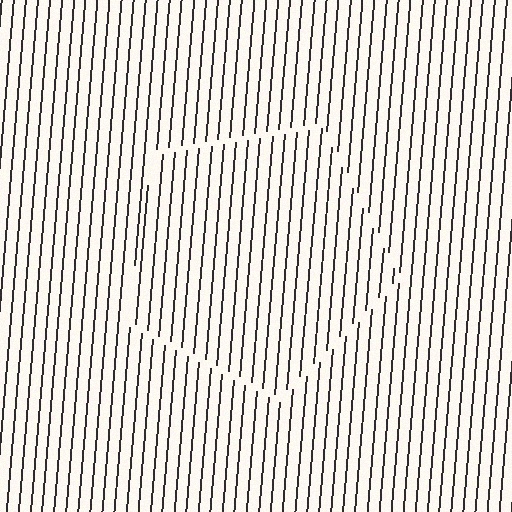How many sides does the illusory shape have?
5 sides — the line-ends trace a pentagon.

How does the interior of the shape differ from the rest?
The interior of the shape contains the same grating, shifted by half a period — the contour is defined by the phase discontinuity where line-ends from the inner and outer gratings abut.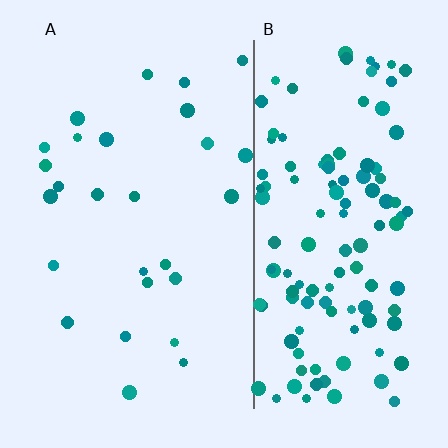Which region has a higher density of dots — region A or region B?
B (the right).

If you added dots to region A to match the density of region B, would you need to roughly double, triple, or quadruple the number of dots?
Approximately quadruple.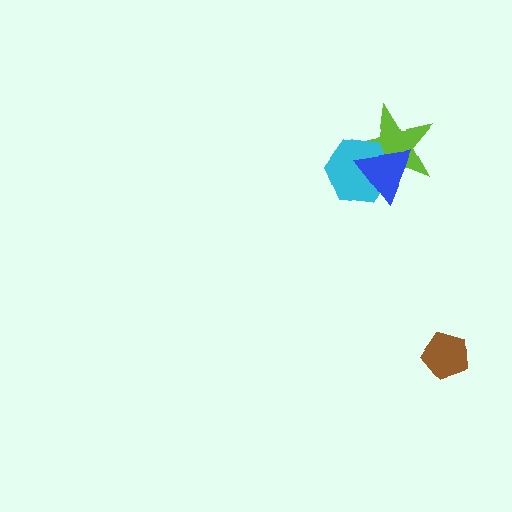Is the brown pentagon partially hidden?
No, no other shape covers it.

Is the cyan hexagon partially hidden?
Yes, it is partially covered by another shape.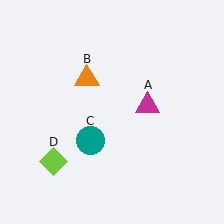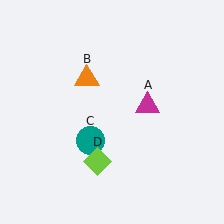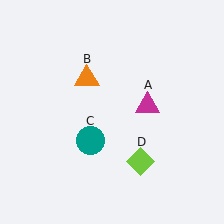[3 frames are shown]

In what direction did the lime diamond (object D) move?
The lime diamond (object D) moved right.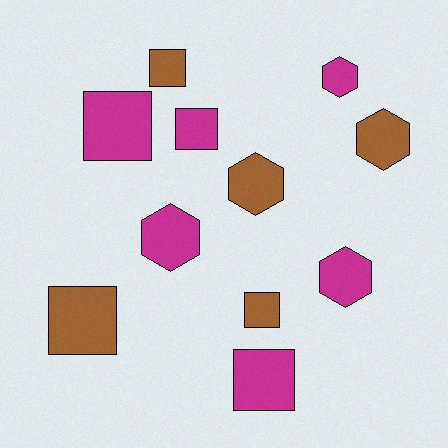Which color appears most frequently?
Magenta, with 6 objects.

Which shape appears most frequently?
Square, with 6 objects.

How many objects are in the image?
There are 11 objects.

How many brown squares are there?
There are 3 brown squares.